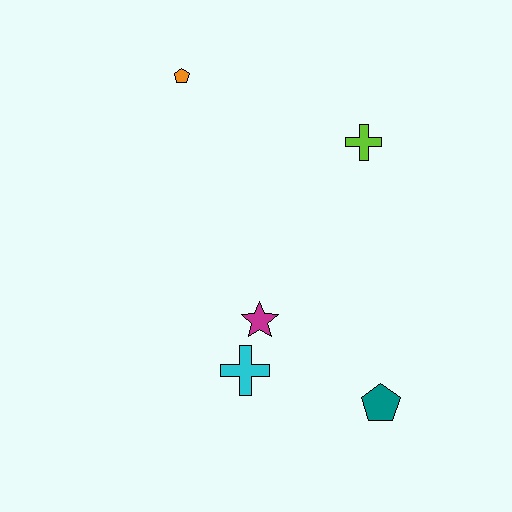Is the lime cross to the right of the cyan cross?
Yes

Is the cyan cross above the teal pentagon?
Yes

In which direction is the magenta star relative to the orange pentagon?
The magenta star is below the orange pentagon.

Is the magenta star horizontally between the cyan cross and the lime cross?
Yes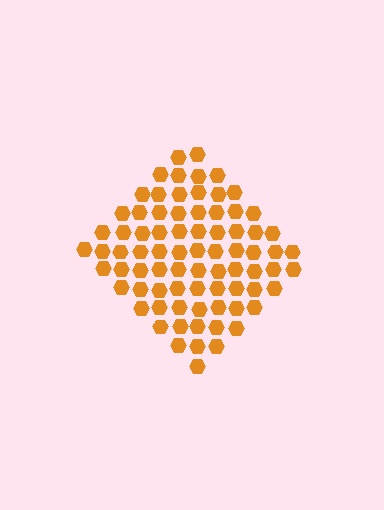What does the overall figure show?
The overall figure shows a diamond.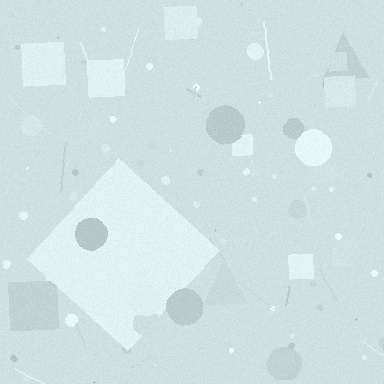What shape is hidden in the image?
A diamond is hidden in the image.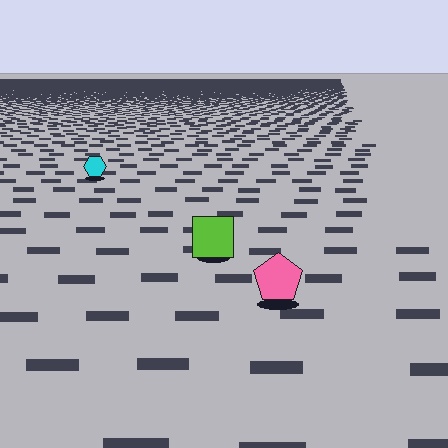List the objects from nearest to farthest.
From nearest to farthest: the pink pentagon, the lime square, the cyan hexagon.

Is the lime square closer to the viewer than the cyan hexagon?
Yes. The lime square is closer — you can tell from the texture gradient: the ground texture is coarser near it.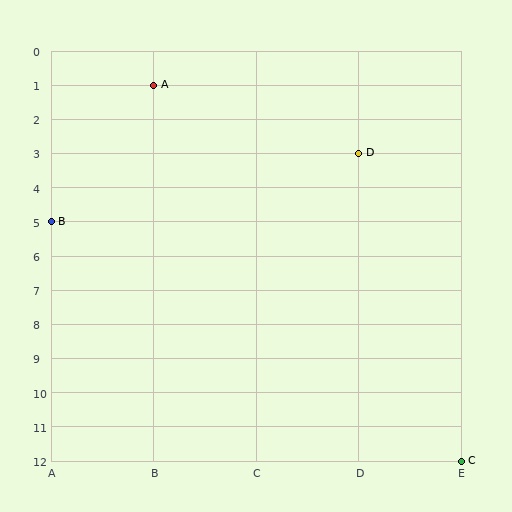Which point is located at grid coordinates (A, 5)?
Point B is at (A, 5).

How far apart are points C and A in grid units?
Points C and A are 3 columns and 11 rows apart (about 11.4 grid units diagonally).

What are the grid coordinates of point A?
Point A is at grid coordinates (B, 1).